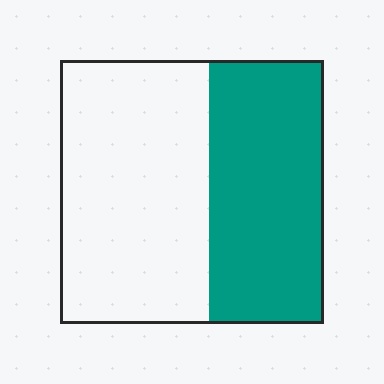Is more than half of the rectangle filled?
No.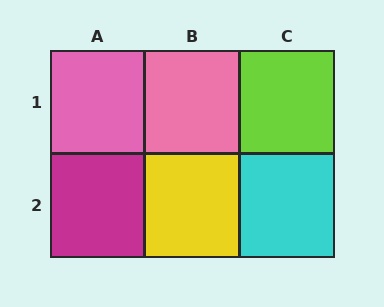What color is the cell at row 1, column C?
Lime.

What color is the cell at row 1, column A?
Pink.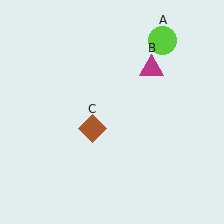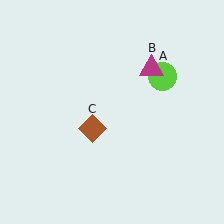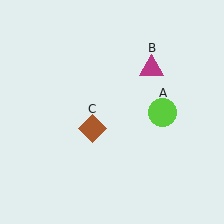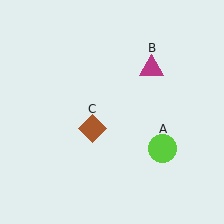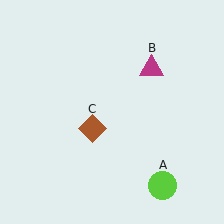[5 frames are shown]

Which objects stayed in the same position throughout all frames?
Magenta triangle (object B) and brown diamond (object C) remained stationary.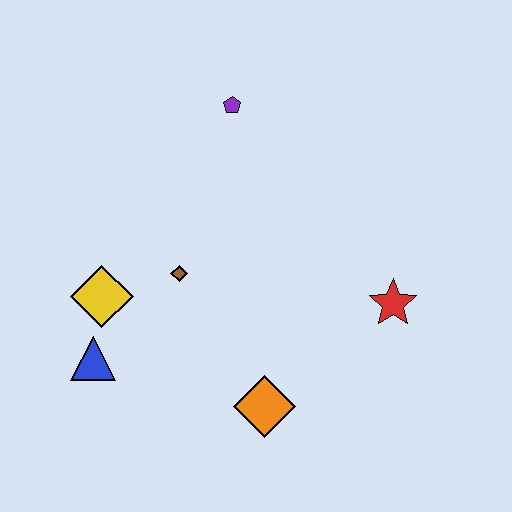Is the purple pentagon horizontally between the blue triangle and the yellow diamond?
No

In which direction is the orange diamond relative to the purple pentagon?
The orange diamond is below the purple pentagon.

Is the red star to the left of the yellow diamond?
No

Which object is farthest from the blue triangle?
The red star is farthest from the blue triangle.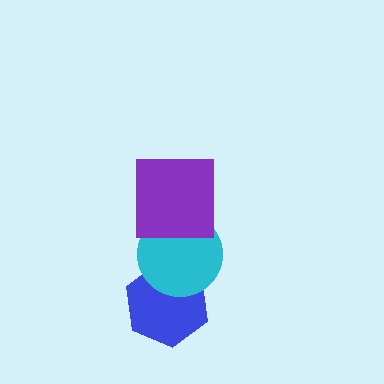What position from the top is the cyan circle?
The cyan circle is 2nd from the top.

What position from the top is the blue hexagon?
The blue hexagon is 3rd from the top.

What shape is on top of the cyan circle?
The purple square is on top of the cyan circle.